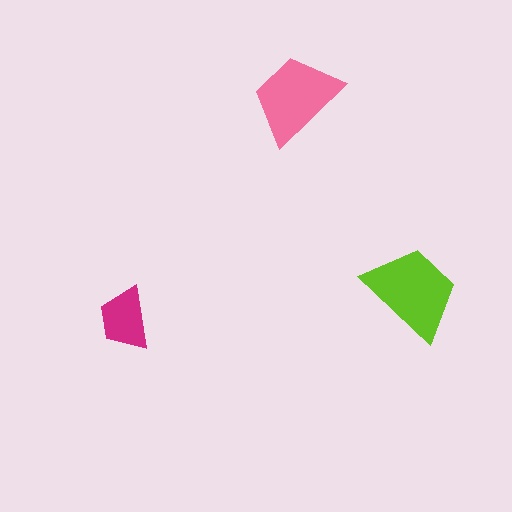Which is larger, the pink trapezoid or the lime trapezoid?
The lime one.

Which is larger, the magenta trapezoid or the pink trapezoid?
The pink one.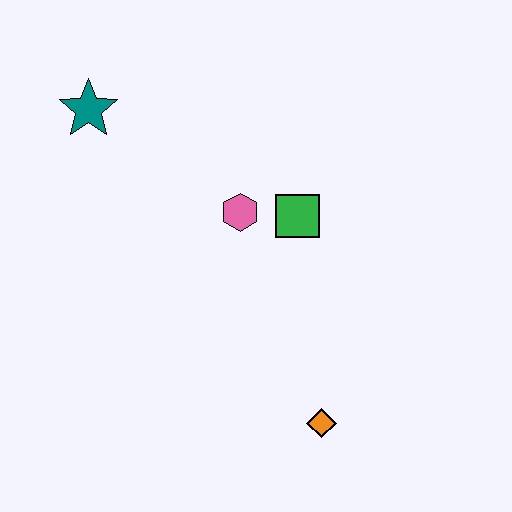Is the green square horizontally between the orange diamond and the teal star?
Yes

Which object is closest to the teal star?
The pink hexagon is closest to the teal star.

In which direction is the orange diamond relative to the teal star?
The orange diamond is below the teal star.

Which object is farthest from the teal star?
The orange diamond is farthest from the teal star.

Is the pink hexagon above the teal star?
No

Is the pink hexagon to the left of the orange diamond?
Yes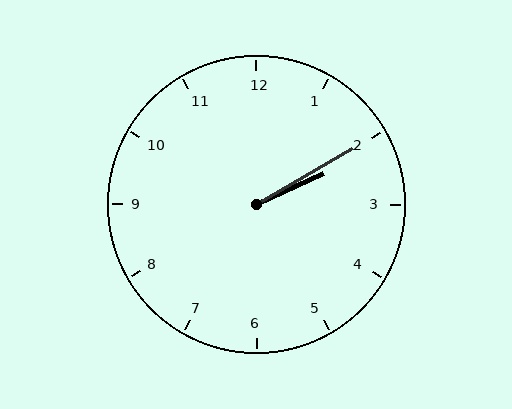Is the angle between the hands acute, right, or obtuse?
It is acute.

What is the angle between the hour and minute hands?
Approximately 5 degrees.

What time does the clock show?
2:10.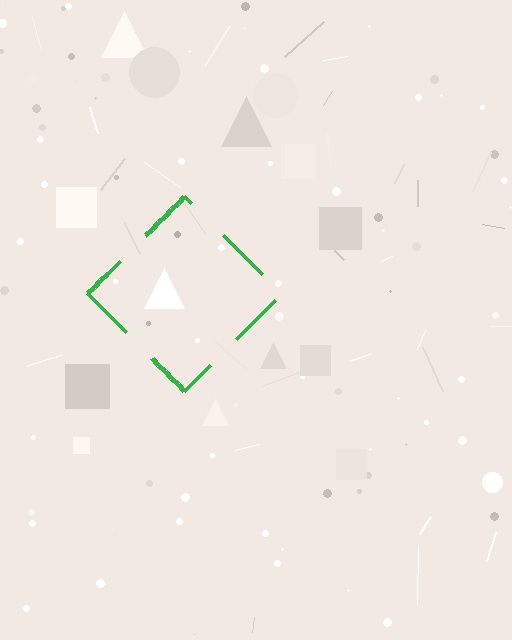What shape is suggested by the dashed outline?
The dashed outline suggests a diamond.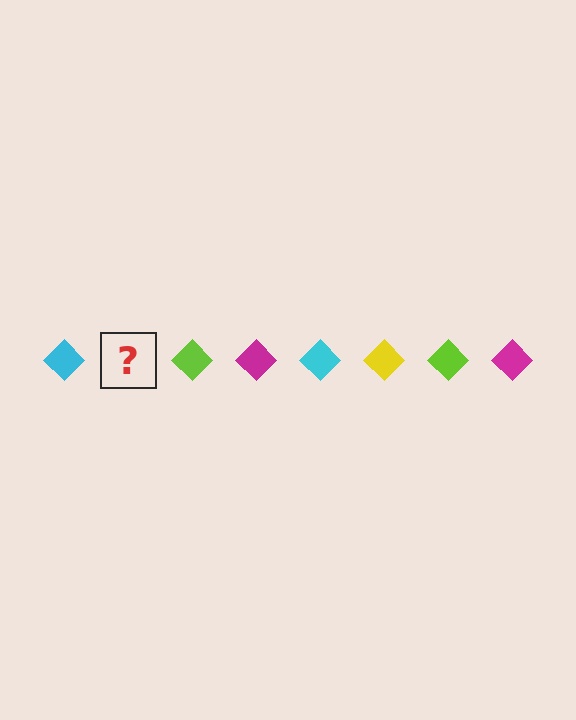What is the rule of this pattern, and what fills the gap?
The rule is that the pattern cycles through cyan, yellow, lime, magenta diamonds. The gap should be filled with a yellow diamond.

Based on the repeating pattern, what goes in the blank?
The blank should be a yellow diamond.